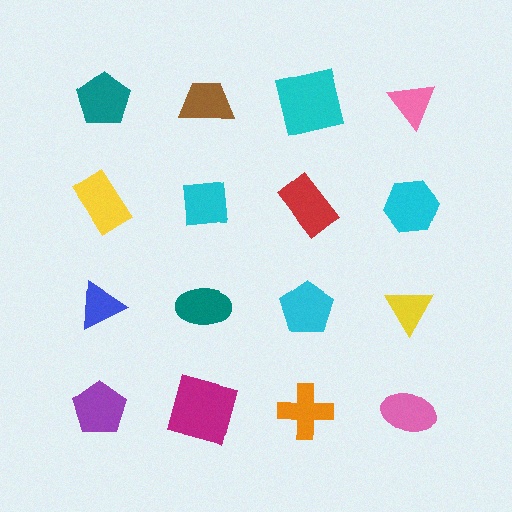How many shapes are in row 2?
4 shapes.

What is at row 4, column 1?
A purple pentagon.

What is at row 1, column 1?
A teal pentagon.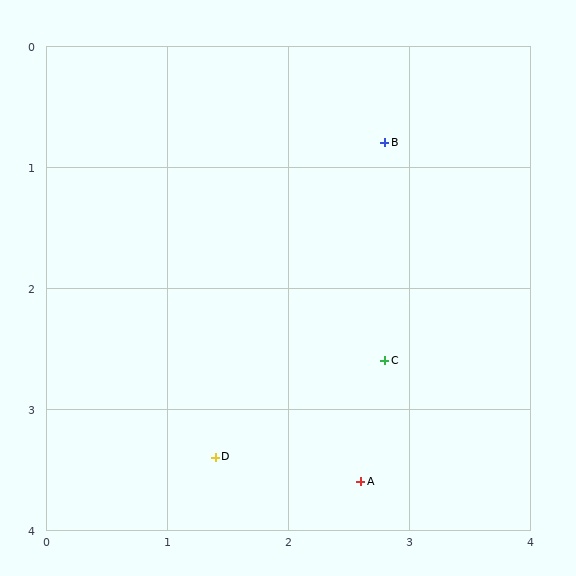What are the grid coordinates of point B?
Point B is at approximately (2.8, 0.8).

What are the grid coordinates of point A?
Point A is at approximately (2.6, 3.6).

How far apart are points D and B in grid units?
Points D and B are about 3.0 grid units apart.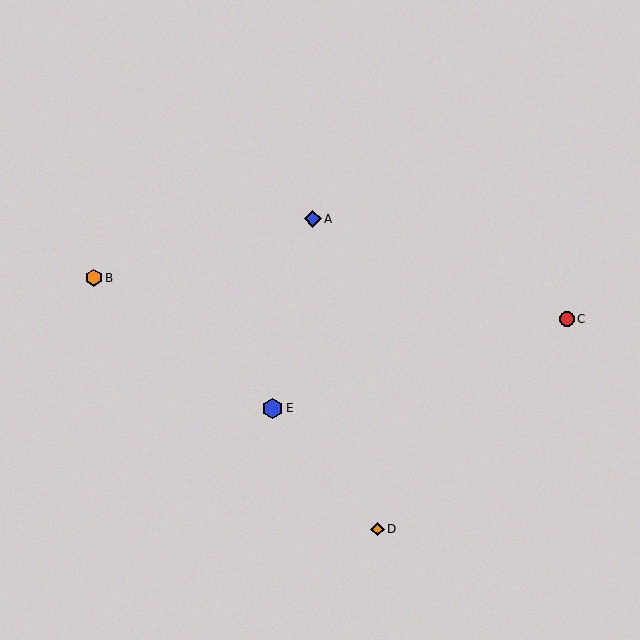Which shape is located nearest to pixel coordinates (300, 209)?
The blue diamond (labeled A) at (313, 219) is nearest to that location.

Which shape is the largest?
The blue hexagon (labeled E) is the largest.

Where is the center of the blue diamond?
The center of the blue diamond is at (313, 219).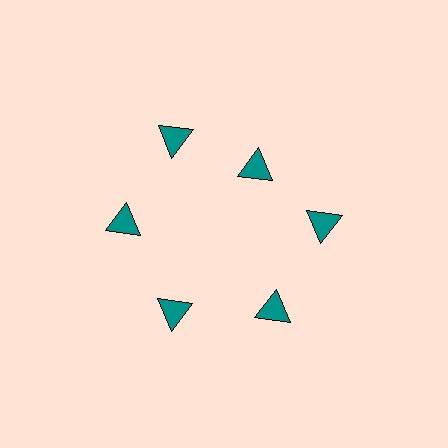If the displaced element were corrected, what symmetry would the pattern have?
It would have 6-fold rotational symmetry — the pattern would map onto itself every 60 degrees.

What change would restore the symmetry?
The symmetry would be restored by moving it outward, back onto the ring so that all 6 triangles sit at equal angles and equal distance from the center.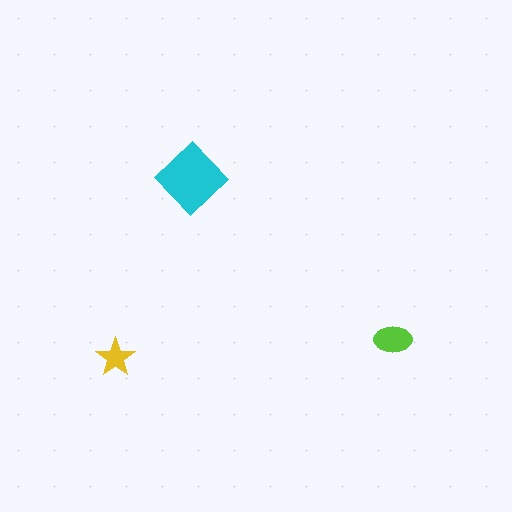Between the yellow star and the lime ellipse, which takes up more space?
The lime ellipse.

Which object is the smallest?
The yellow star.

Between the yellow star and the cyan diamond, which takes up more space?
The cyan diamond.